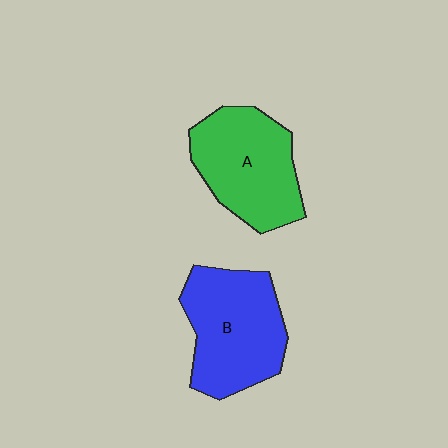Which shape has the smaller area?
Shape A (green).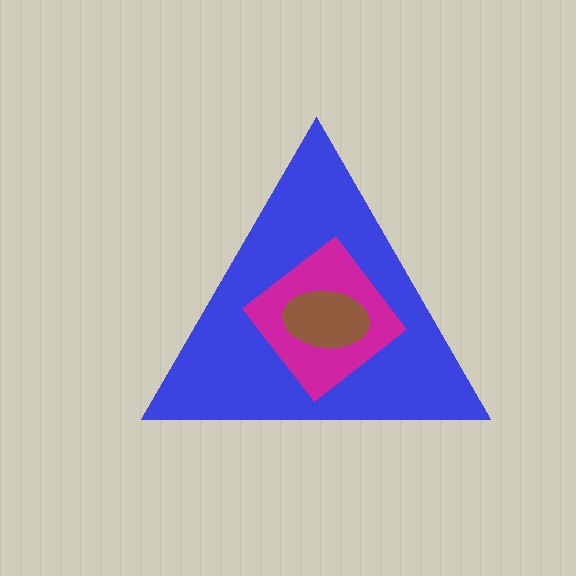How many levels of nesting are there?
3.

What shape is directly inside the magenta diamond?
The brown ellipse.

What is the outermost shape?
The blue triangle.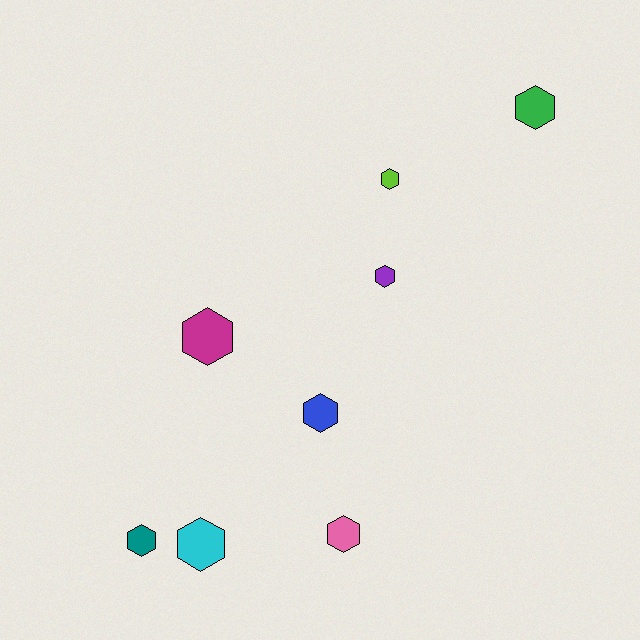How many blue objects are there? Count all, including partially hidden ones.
There is 1 blue object.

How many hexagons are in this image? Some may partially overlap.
There are 8 hexagons.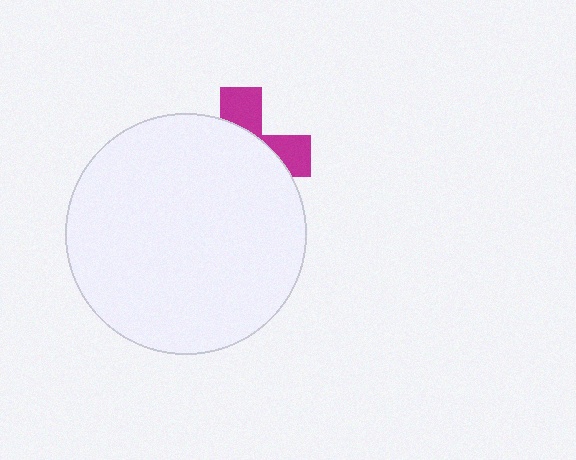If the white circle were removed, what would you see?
You would see the complete magenta cross.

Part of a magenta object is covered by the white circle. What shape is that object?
It is a cross.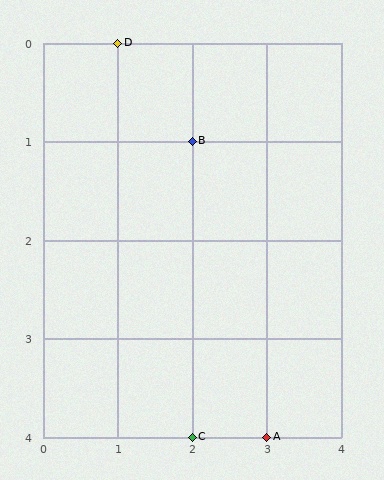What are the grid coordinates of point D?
Point D is at grid coordinates (1, 0).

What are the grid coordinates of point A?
Point A is at grid coordinates (3, 4).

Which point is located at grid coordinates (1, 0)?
Point D is at (1, 0).